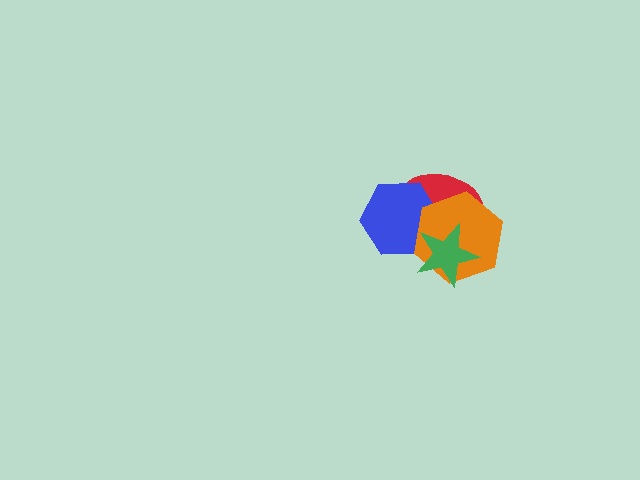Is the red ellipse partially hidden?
Yes, it is partially covered by another shape.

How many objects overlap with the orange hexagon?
3 objects overlap with the orange hexagon.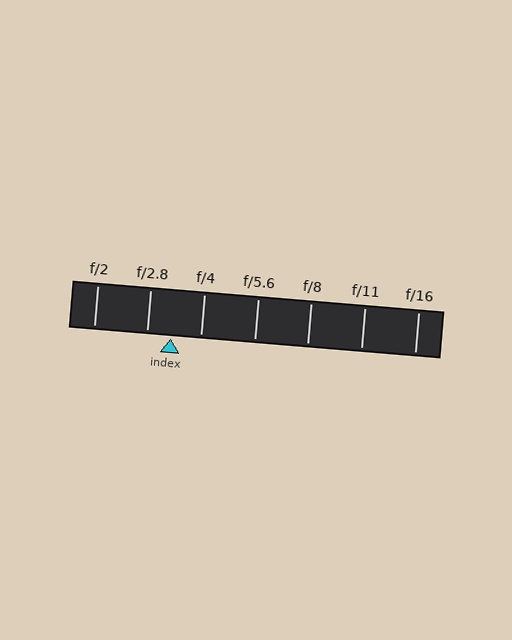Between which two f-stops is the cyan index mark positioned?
The index mark is between f/2.8 and f/4.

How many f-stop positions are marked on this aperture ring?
There are 7 f-stop positions marked.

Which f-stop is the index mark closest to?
The index mark is closest to f/2.8.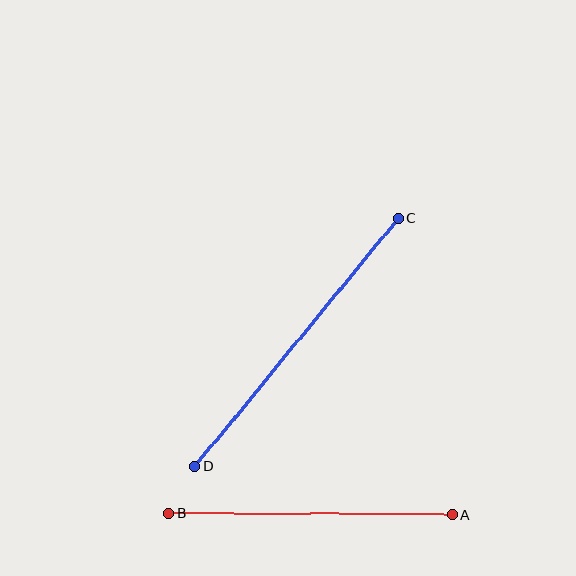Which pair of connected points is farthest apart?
Points C and D are farthest apart.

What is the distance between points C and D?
The distance is approximately 320 pixels.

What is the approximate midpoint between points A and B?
The midpoint is at approximately (310, 514) pixels.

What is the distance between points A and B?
The distance is approximately 284 pixels.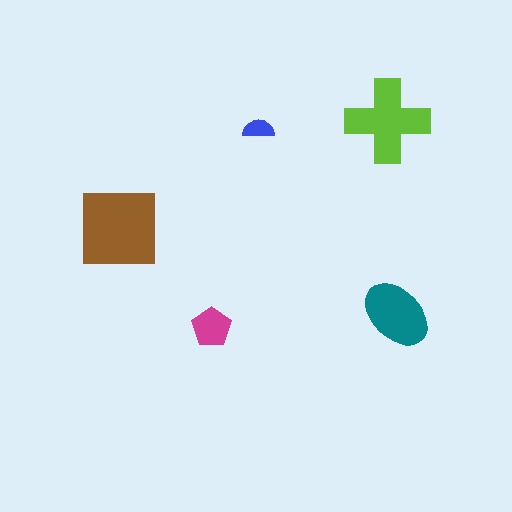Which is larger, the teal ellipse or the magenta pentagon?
The teal ellipse.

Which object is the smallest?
The blue semicircle.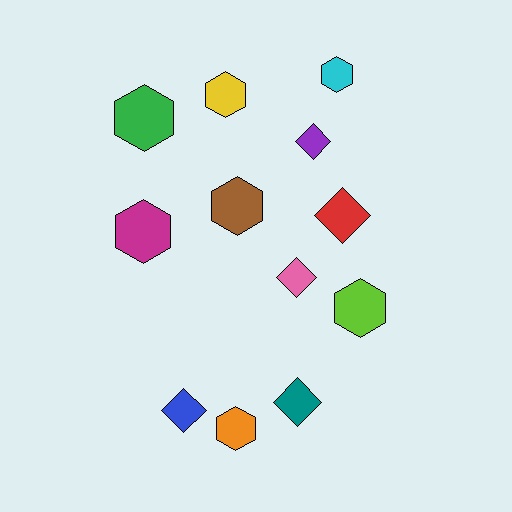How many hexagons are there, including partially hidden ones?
There are 7 hexagons.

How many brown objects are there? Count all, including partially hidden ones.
There is 1 brown object.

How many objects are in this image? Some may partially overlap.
There are 12 objects.